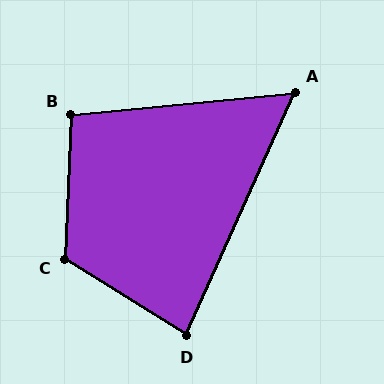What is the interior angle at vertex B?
Approximately 98 degrees (obtuse).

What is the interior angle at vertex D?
Approximately 82 degrees (acute).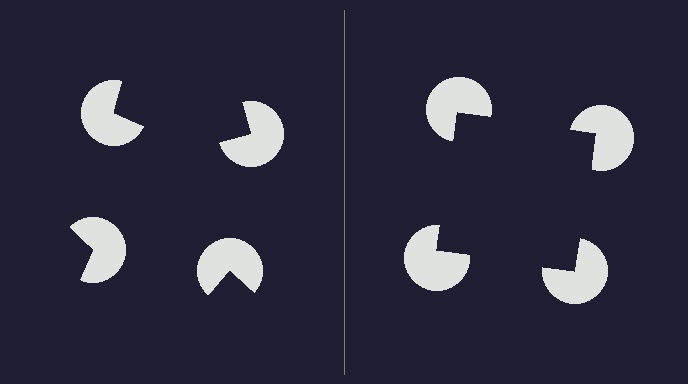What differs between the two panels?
The pac-man discs are positioned identically on both sides; only the wedge orientations differ. On the right they align to a square; on the left they are misaligned.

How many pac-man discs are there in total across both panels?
8 — 4 on each side.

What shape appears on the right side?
An illusory square.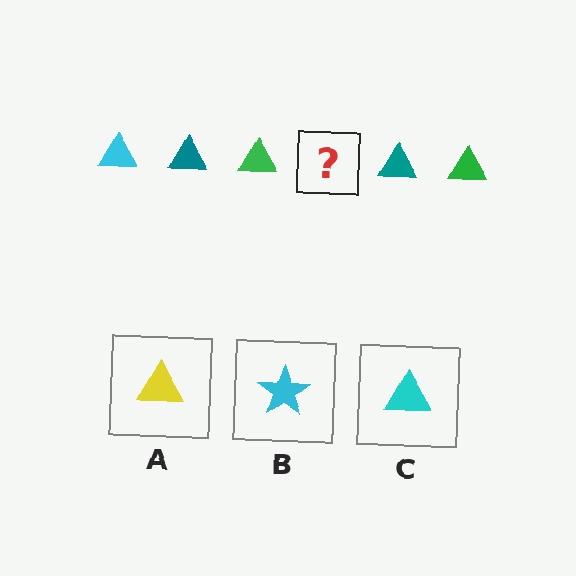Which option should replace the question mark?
Option C.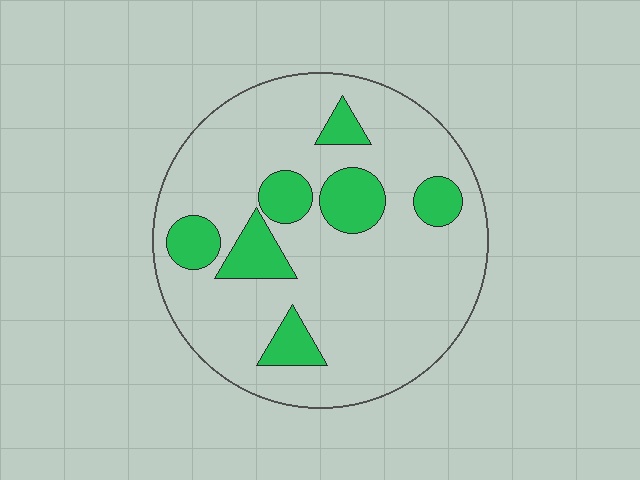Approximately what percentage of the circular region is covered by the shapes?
Approximately 20%.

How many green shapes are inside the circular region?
7.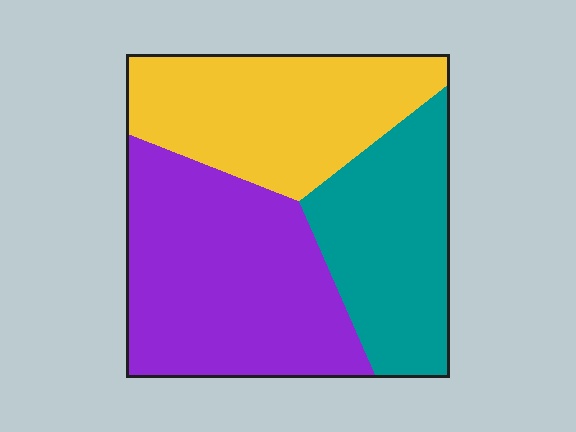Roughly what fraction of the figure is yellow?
Yellow covers around 30% of the figure.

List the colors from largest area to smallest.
From largest to smallest: purple, yellow, teal.